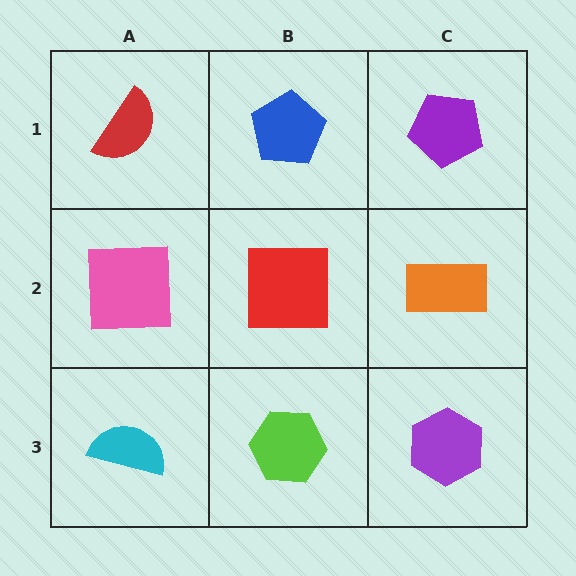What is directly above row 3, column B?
A red square.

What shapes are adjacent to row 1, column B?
A red square (row 2, column B), a red semicircle (row 1, column A), a purple pentagon (row 1, column C).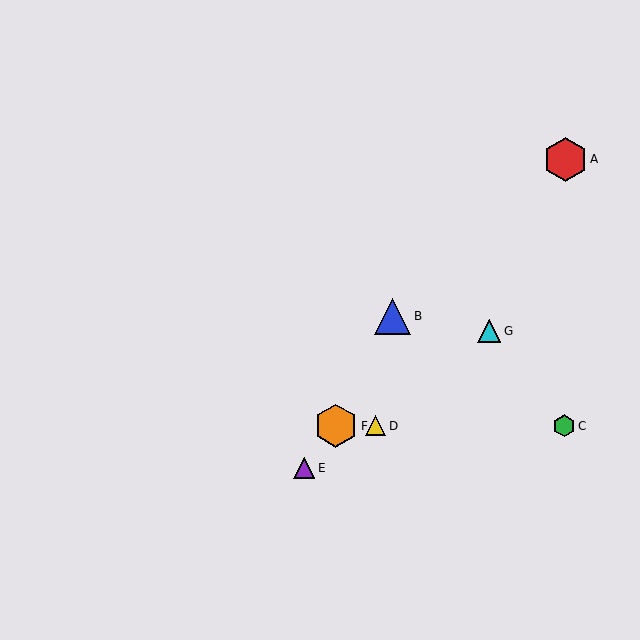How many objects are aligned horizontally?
3 objects (C, D, F) are aligned horizontally.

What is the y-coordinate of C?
Object C is at y≈426.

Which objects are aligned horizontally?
Objects C, D, F are aligned horizontally.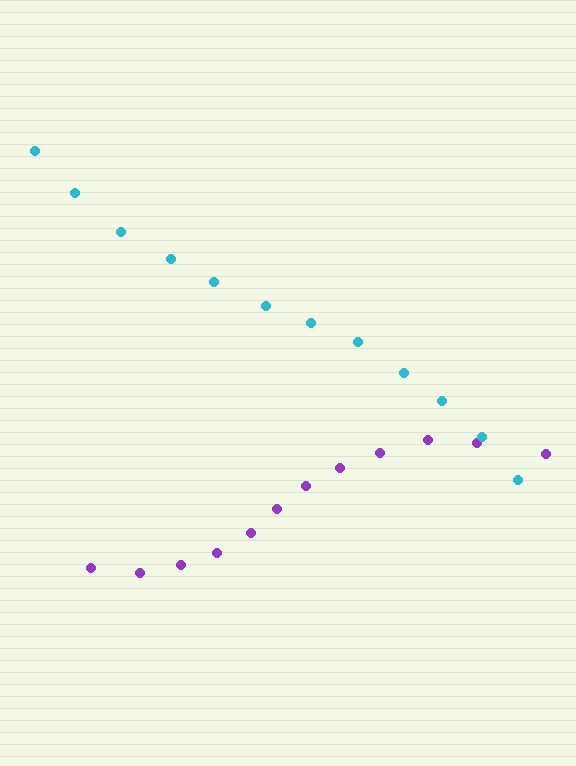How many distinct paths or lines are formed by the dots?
There are 2 distinct paths.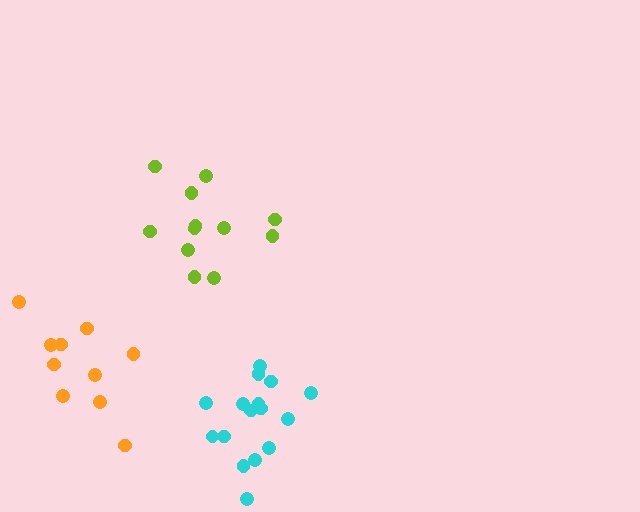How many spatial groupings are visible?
There are 3 spatial groupings.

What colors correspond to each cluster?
The clusters are colored: lime, cyan, orange.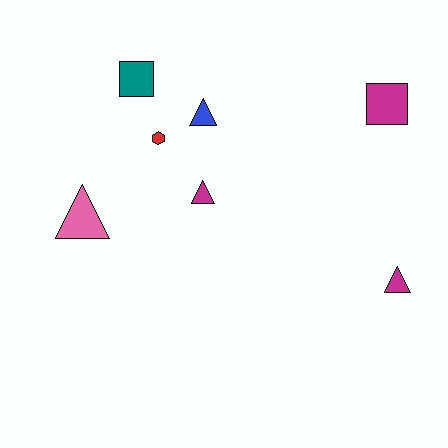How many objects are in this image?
There are 7 objects.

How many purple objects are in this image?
There are no purple objects.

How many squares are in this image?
There are 2 squares.